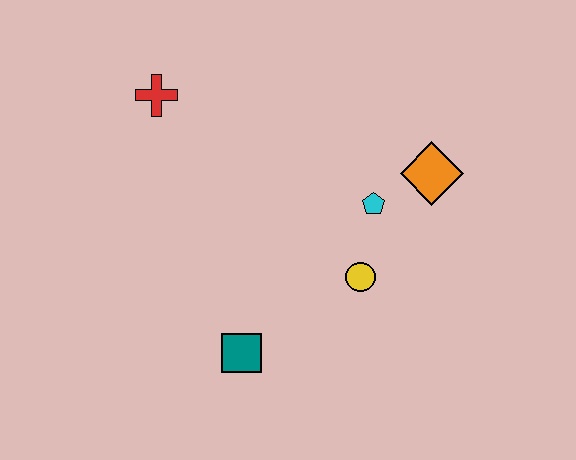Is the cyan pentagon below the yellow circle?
No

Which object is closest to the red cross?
The cyan pentagon is closest to the red cross.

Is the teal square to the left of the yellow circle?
Yes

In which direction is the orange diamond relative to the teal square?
The orange diamond is to the right of the teal square.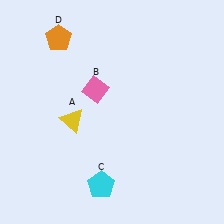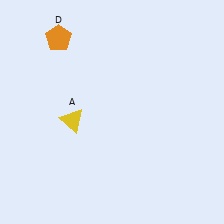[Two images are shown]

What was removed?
The pink diamond (B), the cyan pentagon (C) were removed in Image 2.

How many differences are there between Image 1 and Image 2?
There are 2 differences between the two images.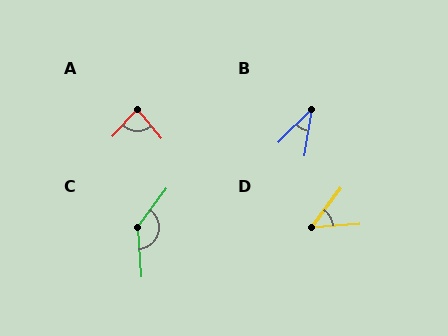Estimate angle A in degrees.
Approximately 83 degrees.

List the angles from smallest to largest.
B (35°), D (50°), A (83°), C (140°).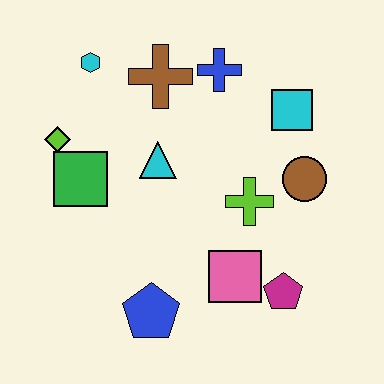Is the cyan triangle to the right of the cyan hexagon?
Yes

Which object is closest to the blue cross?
The brown cross is closest to the blue cross.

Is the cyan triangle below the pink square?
No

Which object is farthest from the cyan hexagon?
The magenta pentagon is farthest from the cyan hexagon.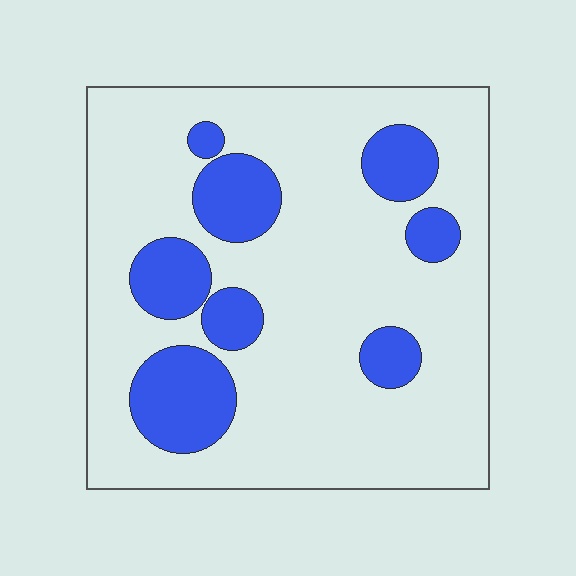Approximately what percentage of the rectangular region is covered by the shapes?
Approximately 20%.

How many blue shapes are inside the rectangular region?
8.